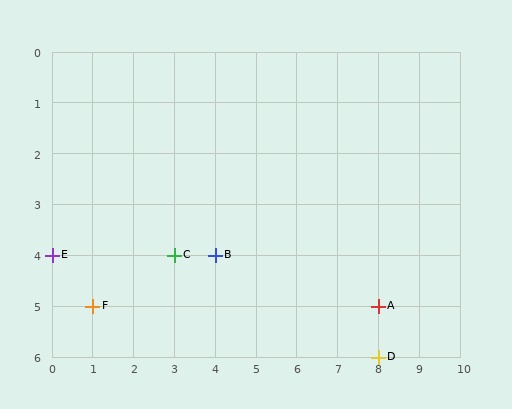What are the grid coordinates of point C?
Point C is at grid coordinates (3, 4).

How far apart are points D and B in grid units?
Points D and B are 4 columns and 2 rows apart (about 4.5 grid units diagonally).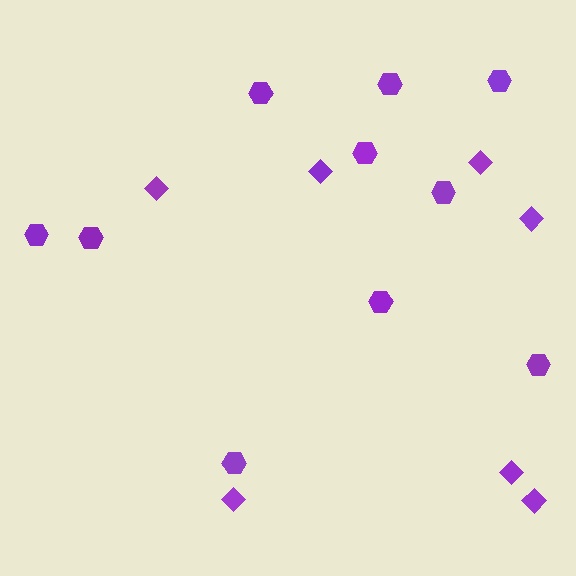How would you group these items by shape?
There are 2 groups: one group of hexagons (10) and one group of diamonds (7).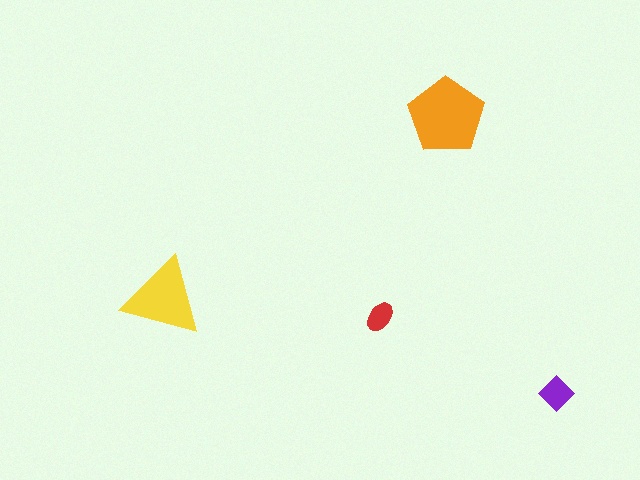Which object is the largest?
The orange pentagon.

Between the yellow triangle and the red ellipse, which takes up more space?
The yellow triangle.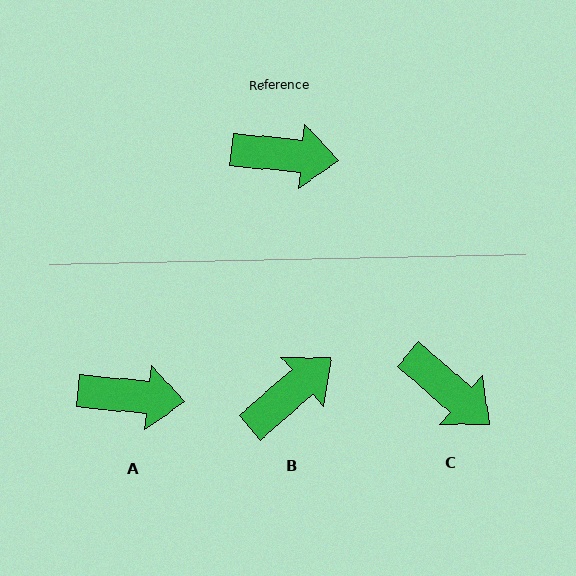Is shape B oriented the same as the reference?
No, it is off by about 47 degrees.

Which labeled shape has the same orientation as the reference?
A.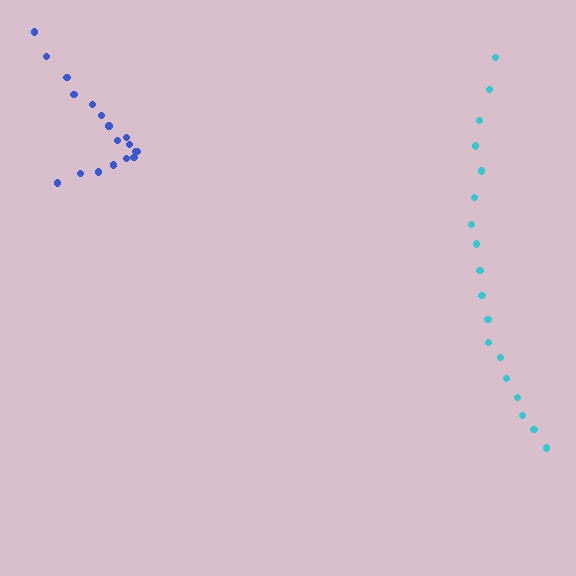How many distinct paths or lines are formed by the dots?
There are 2 distinct paths.